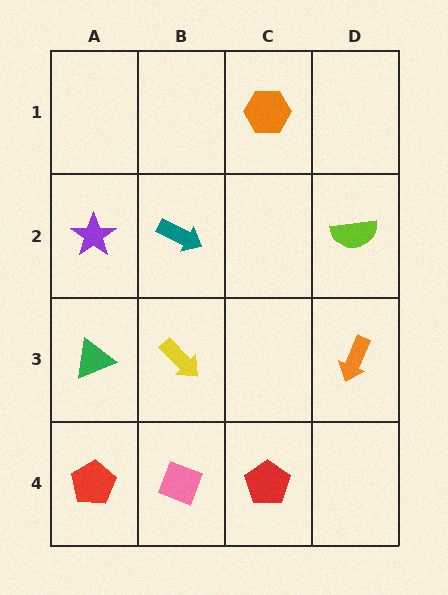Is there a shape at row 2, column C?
No, that cell is empty.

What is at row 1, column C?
An orange hexagon.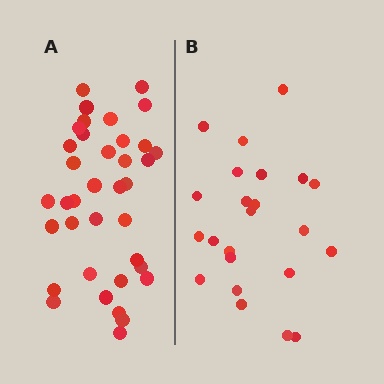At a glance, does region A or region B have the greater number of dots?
Region A (the left region) has more dots.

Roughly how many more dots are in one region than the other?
Region A has approximately 15 more dots than region B.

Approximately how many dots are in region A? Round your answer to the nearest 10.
About 40 dots. (The exact count is 37, which rounds to 40.)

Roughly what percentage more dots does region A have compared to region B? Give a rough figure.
About 60% more.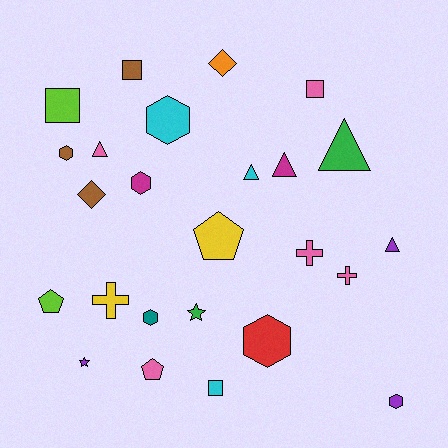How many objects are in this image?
There are 25 objects.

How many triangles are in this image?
There are 5 triangles.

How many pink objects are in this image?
There are 5 pink objects.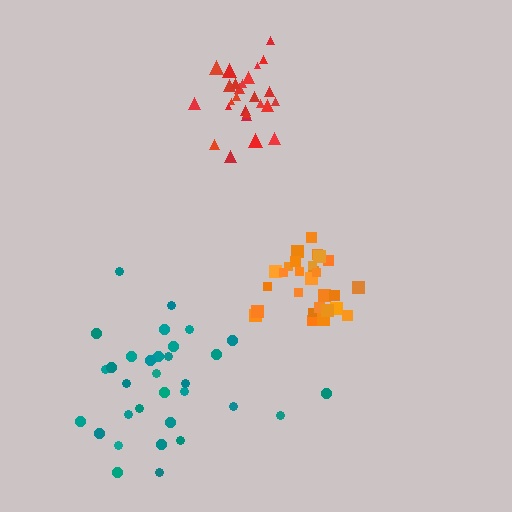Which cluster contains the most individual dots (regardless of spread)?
Teal (32).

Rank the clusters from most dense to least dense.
orange, red, teal.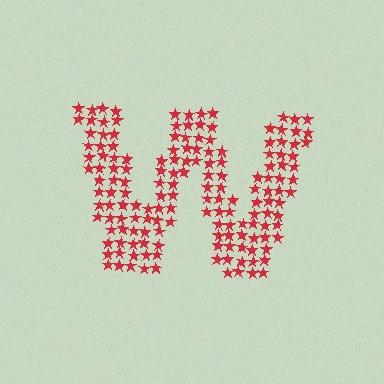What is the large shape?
The large shape is the letter W.